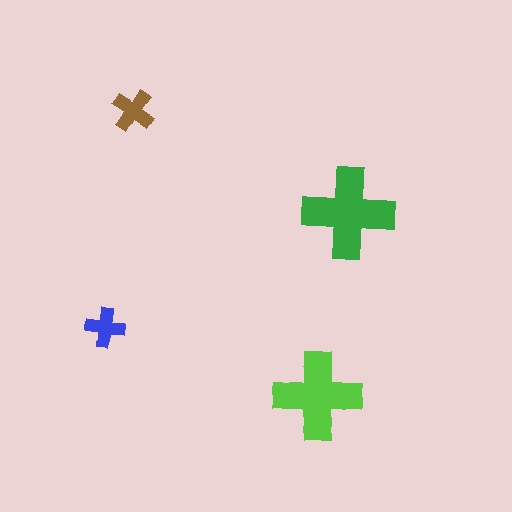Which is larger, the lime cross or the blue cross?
The lime one.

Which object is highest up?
The brown cross is topmost.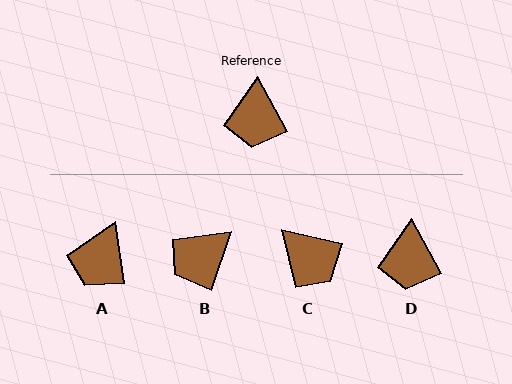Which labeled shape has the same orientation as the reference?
D.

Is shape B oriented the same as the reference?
No, it is off by about 48 degrees.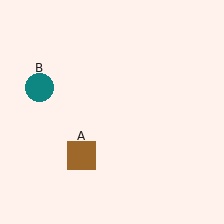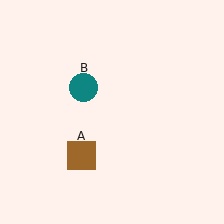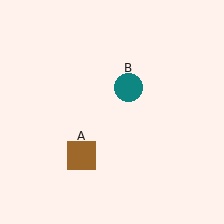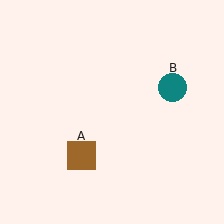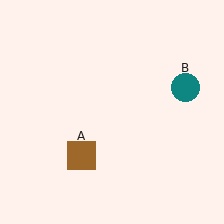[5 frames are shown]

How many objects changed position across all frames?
1 object changed position: teal circle (object B).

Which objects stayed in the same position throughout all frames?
Brown square (object A) remained stationary.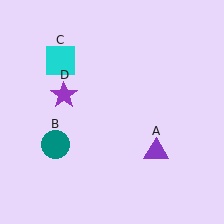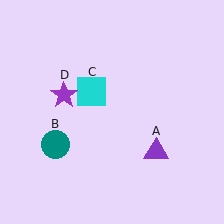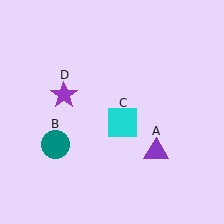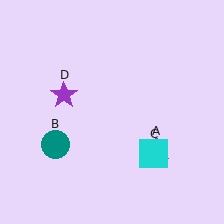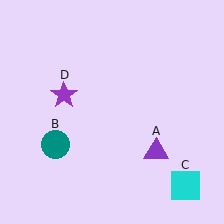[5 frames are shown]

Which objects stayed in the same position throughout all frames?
Purple triangle (object A) and teal circle (object B) and purple star (object D) remained stationary.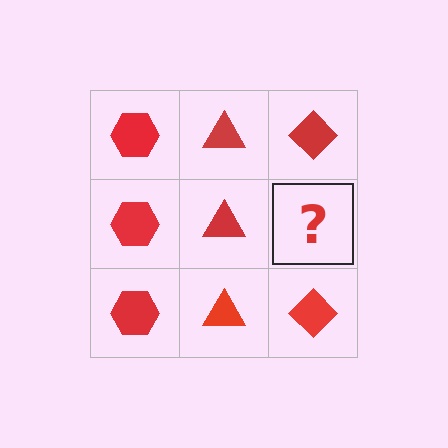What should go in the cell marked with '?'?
The missing cell should contain a red diamond.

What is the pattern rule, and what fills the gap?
The rule is that each column has a consistent shape. The gap should be filled with a red diamond.